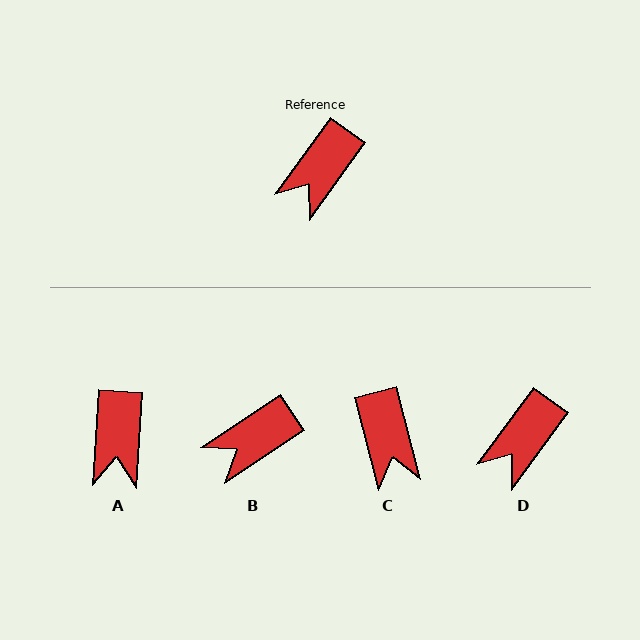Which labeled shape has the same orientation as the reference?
D.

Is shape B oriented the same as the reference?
No, it is off by about 20 degrees.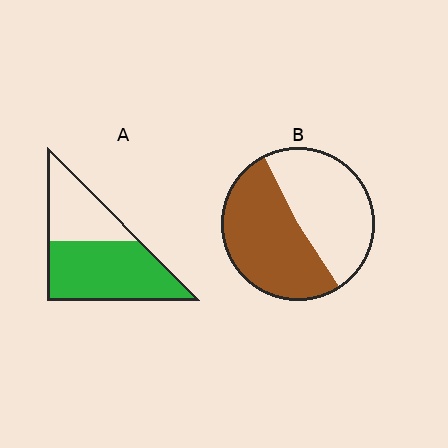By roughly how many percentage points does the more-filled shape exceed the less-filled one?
By roughly 10 percentage points (A over B).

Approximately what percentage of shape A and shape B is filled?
A is approximately 60% and B is approximately 50%.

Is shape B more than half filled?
Roughly half.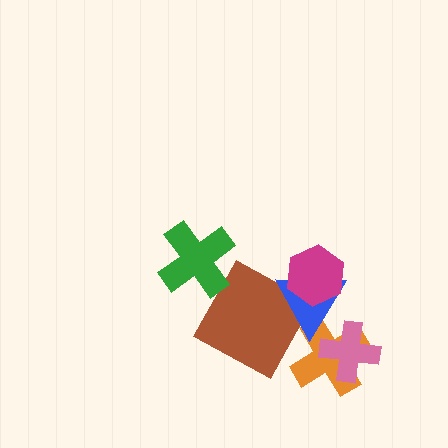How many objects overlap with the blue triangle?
3 objects overlap with the blue triangle.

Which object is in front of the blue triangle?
The magenta hexagon is in front of the blue triangle.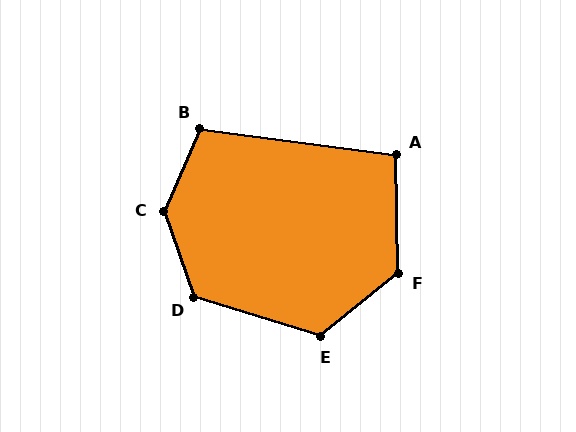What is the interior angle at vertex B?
Approximately 106 degrees (obtuse).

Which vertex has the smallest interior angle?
A, at approximately 99 degrees.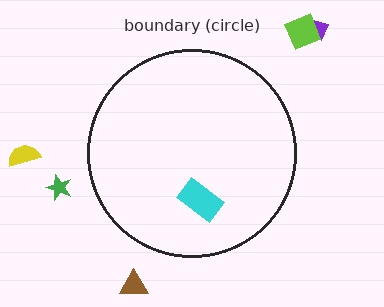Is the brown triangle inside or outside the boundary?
Outside.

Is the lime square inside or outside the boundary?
Outside.